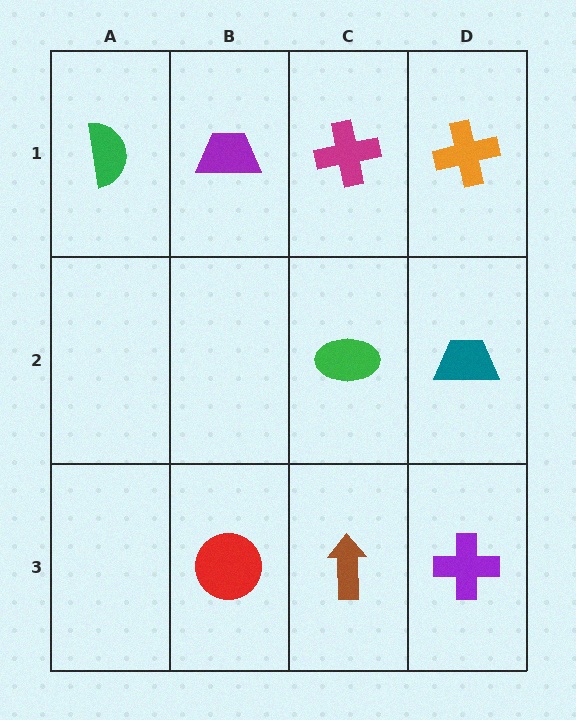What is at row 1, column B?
A purple trapezoid.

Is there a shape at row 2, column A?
No, that cell is empty.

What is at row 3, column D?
A purple cross.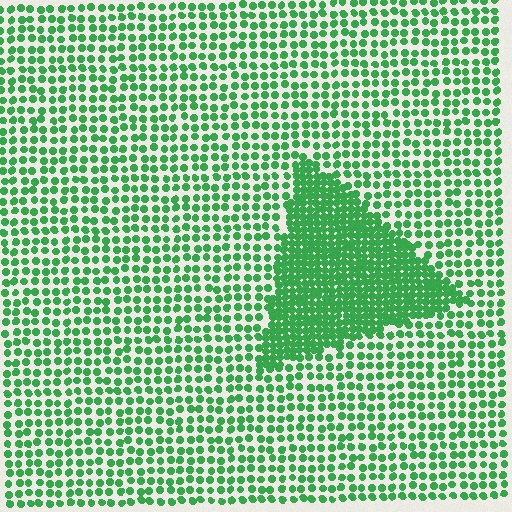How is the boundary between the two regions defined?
The boundary is defined by a change in element density (approximately 2.3x ratio). All elements are the same color, size, and shape.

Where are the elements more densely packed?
The elements are more densely packed inside the triangle boundary.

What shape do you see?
I see a triangle.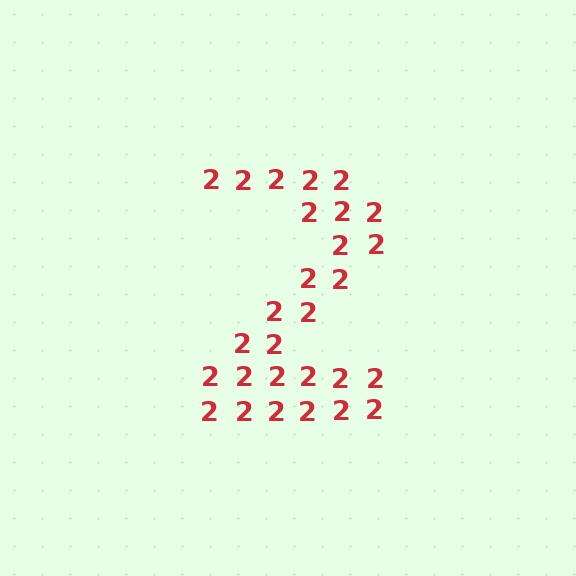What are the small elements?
The small elements are digit 2's.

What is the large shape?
The large shape is the digit 2.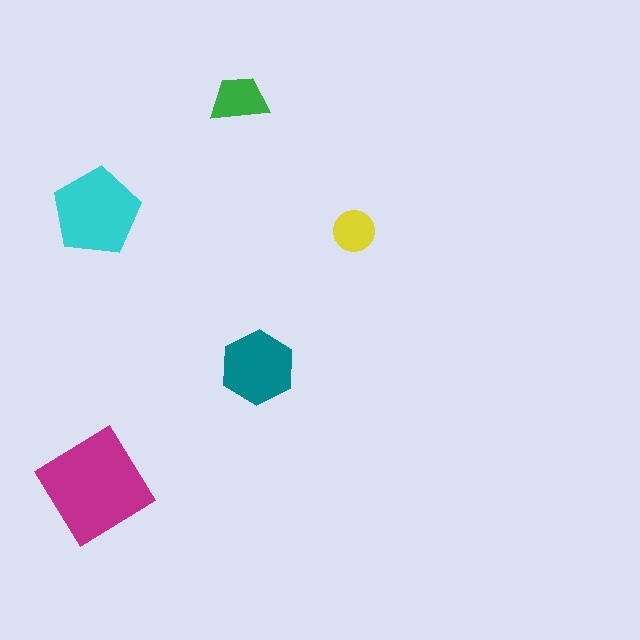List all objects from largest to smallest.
The magenta diamond, the cyan pentagon, the teal hexagon, the green trapezoid, the yellow circle.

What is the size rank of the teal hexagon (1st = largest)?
3rd.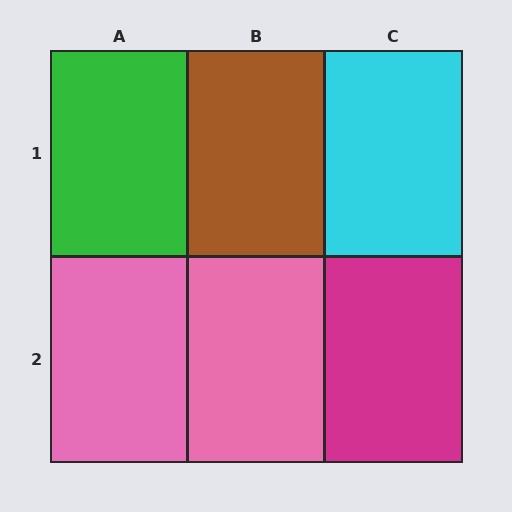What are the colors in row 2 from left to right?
Pink, pink, magenta.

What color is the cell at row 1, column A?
Green.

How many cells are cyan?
1 cell is cyan.